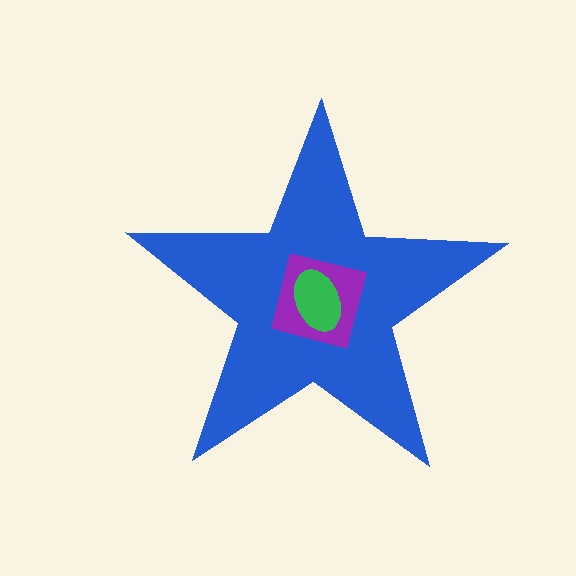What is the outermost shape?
The blue star.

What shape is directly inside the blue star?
The purple square.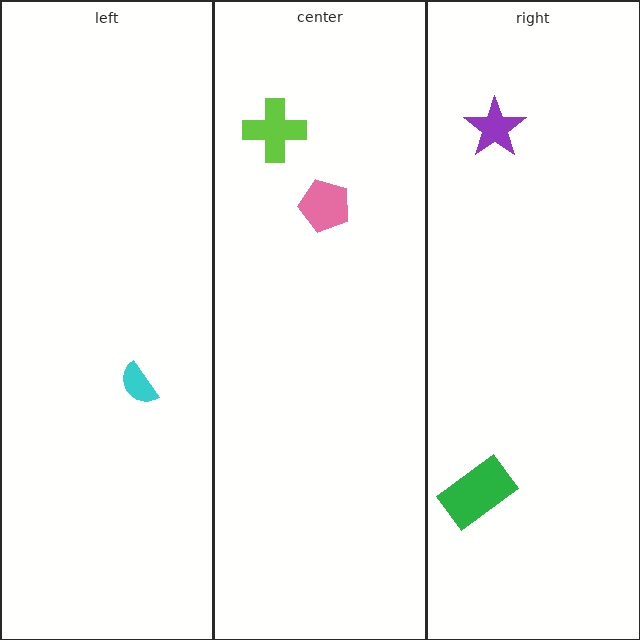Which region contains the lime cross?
The center region.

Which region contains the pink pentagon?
The center region.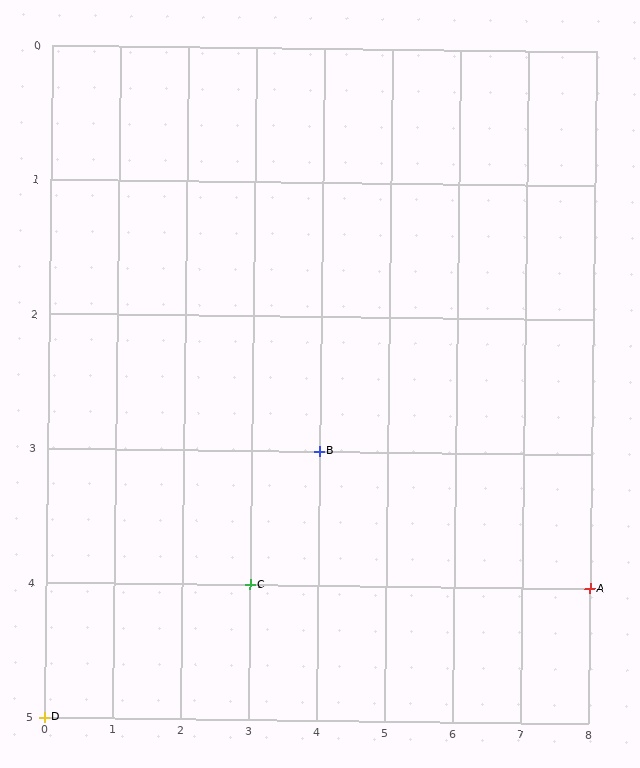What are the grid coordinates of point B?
Point B is at grid coordinates (4, 3).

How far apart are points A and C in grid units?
Points A and C are 5 columns apart.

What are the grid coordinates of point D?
Point D is at grid coordinates (0, 5).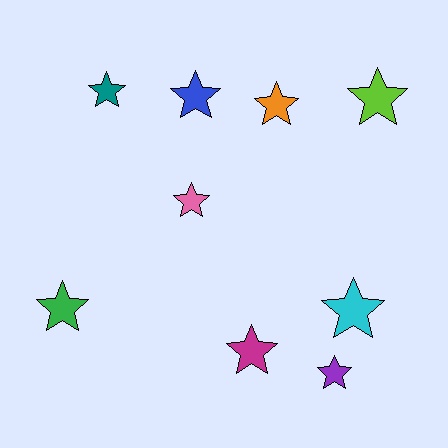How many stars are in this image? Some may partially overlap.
There are 9 stars.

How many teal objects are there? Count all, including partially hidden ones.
There is 1 teal object.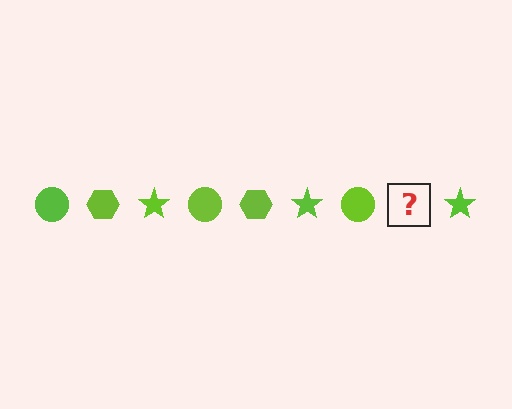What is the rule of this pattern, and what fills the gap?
The rule is that the pattern cycles through circle, hexagon, star shapes in lime. The gap should be filled with a lime hexagon.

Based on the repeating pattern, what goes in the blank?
The blank should be a lime hexagon.